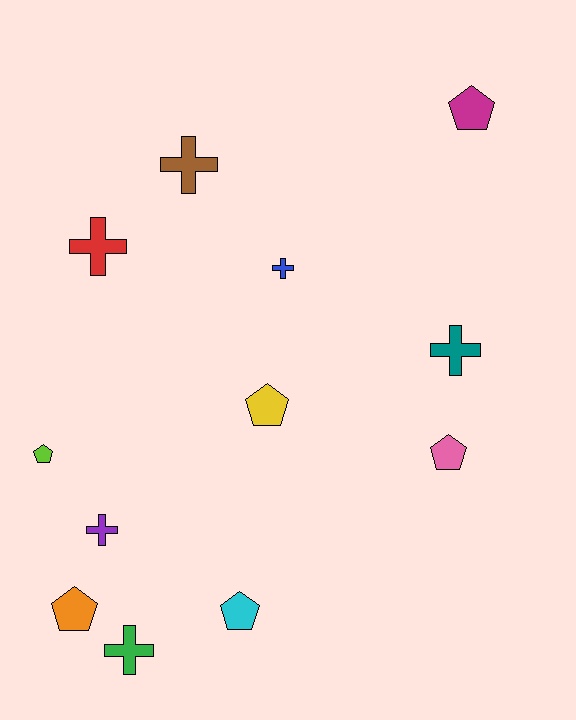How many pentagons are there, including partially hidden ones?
There are 6 pentagons.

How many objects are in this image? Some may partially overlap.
There are 12 objects.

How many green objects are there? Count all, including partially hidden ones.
There is 1 green object.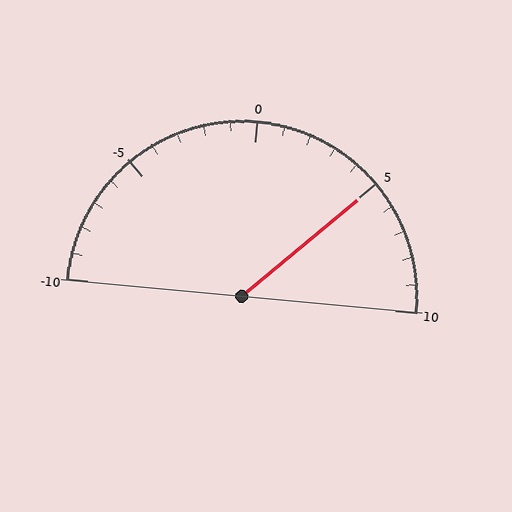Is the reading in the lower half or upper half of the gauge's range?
The reading is in the upper half of the range (-10 to 10).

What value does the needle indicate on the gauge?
The needle indicates approximately 5.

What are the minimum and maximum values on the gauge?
The gauge ranges from -10 to 10.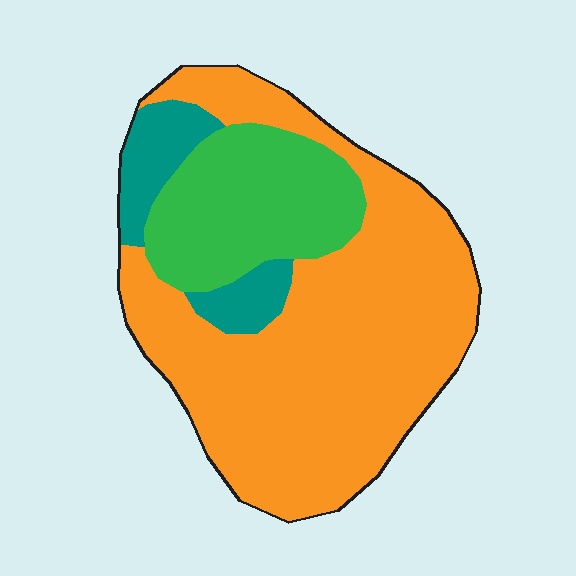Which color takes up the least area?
Teal, at roughly 10%.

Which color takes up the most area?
Orange, at roughly 65%.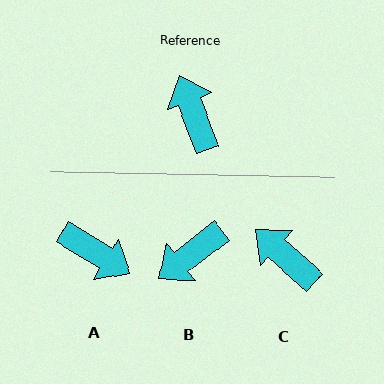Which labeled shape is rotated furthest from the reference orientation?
A, about 142 degrees away.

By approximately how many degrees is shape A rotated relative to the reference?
Approximately 142 degrees clockwise.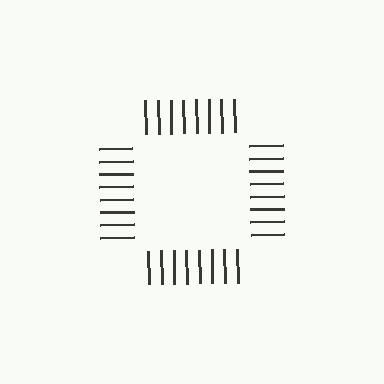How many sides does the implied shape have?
4 sides — the line-ends trace a square.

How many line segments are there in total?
32 — 8 along each of the 4 edges.